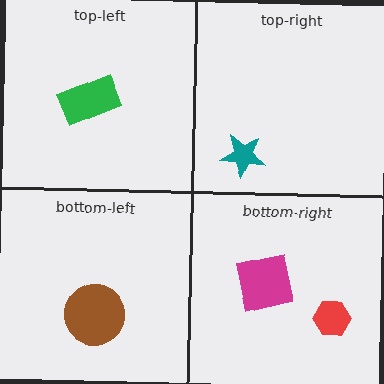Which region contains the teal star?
The top-right region.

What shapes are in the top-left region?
The green rectangle.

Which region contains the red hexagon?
The bottom-right region.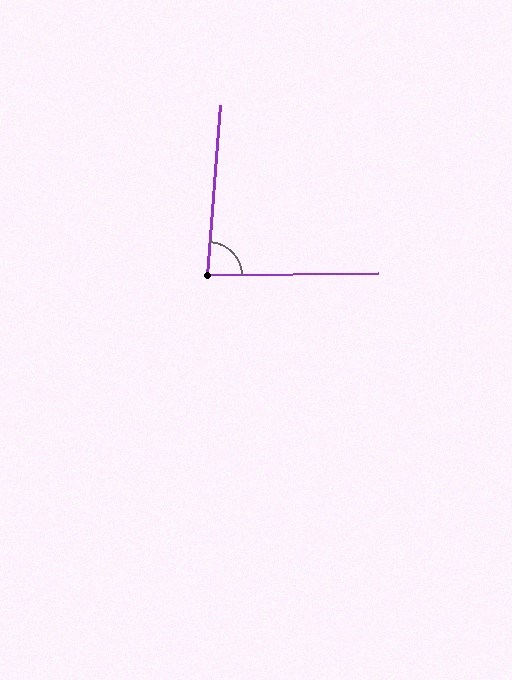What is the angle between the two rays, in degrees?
Approximately 85 degrees.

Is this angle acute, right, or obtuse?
It is approximately a right angle.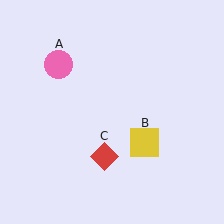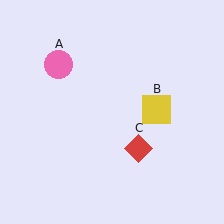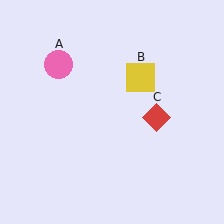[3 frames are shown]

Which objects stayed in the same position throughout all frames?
Pink circle (object A) remained stationary.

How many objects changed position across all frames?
2 objects changed position: yellow square (object B), red diamond (object C).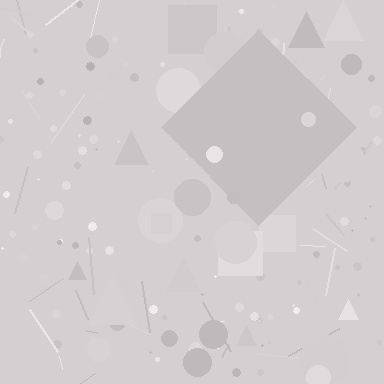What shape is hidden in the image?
A diamond is hidden in the image.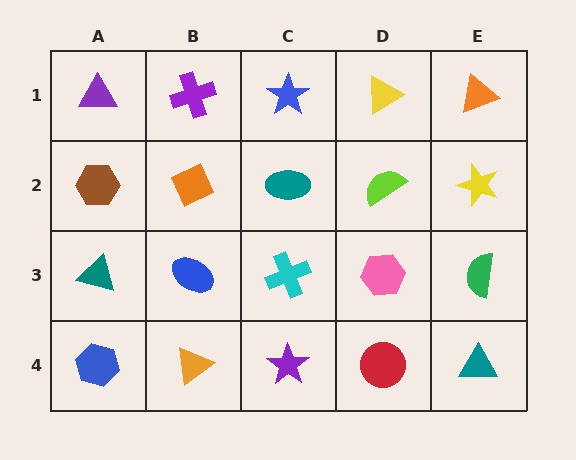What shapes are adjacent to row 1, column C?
A teal ellipse (row 2, column C), a purple cross (row 1, column B), a yellow triangle (row 1, column D).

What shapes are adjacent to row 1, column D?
A lime semicircle (row 2, column D), a blue star (row 1, column C), an orange triangle (row 1, column E).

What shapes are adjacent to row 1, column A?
A brown hexagon (row 2, column A), a purple cross (row 1, column B).